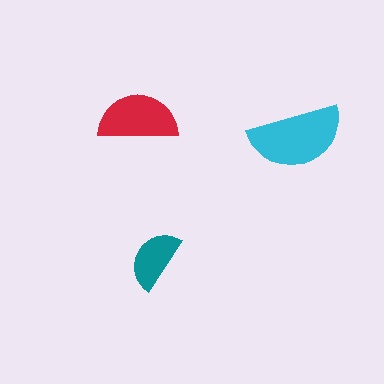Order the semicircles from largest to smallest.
the cyan one, the red one, the teal one.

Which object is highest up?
The red semicircle is topmost.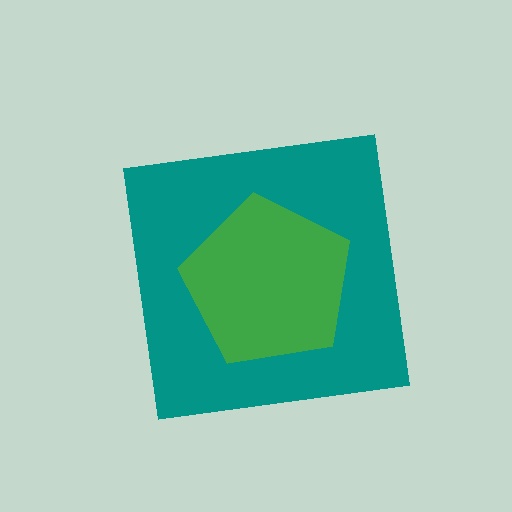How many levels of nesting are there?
2.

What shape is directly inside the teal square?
The green pentagon.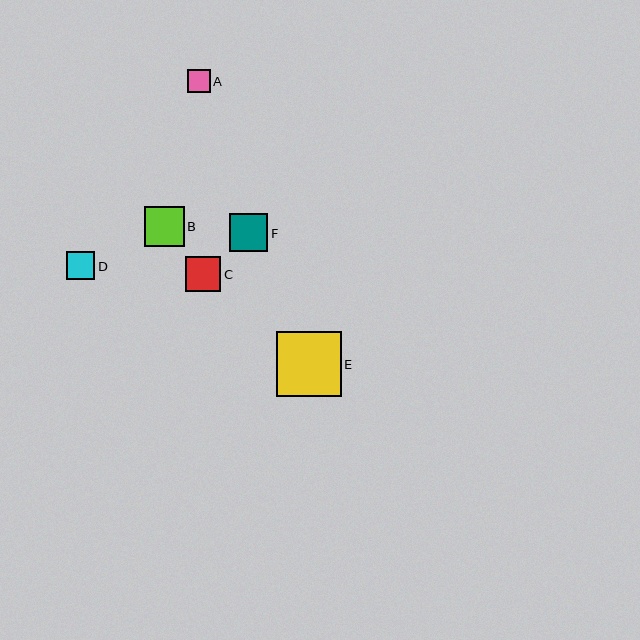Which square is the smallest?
Square A is the smallest with a size of approximately 23 pixels.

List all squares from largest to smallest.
From largest to smallest: E, B, F, C, D, A.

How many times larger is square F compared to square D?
Square F is approximately 1.3 times the size of square D.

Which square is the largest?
Square E is the largest with a size of approximately 65 pixels.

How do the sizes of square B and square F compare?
Square B and square F are approximately the same size.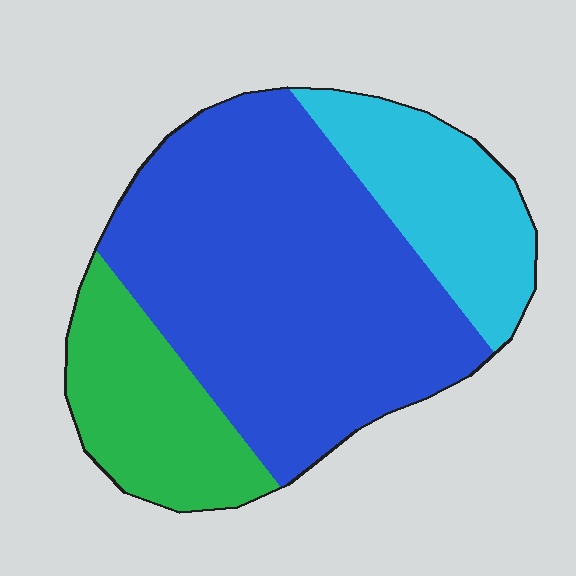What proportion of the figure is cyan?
Cyan takes up less than a quarter of the figure.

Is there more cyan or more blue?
Blue.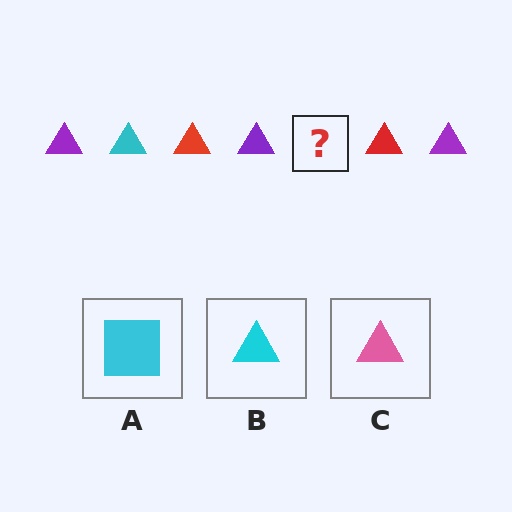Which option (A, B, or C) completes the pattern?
B.